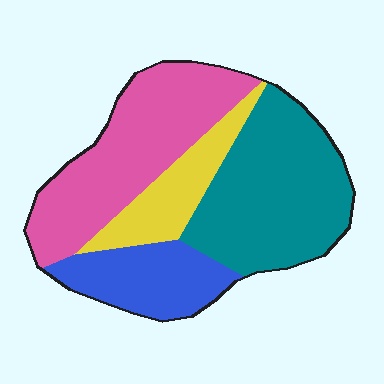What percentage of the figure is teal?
Teal covers 36% of the figure.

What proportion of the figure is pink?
Pink takes up about one third (1/3) of the figure.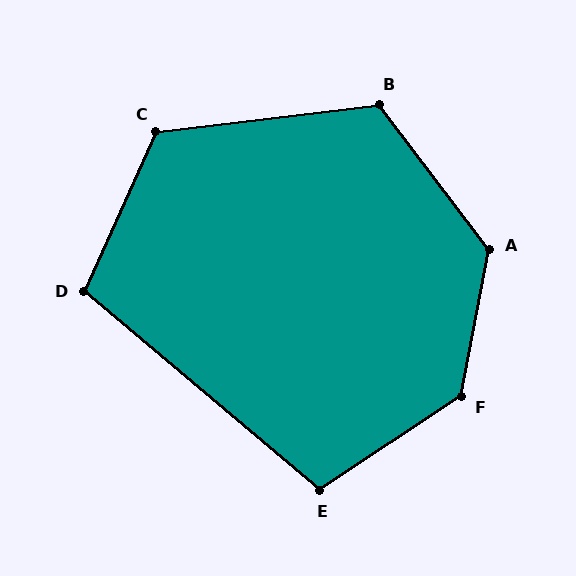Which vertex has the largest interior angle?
F, at approximately 134 degrees.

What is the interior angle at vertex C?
Approximately 121 degrees (obtuse).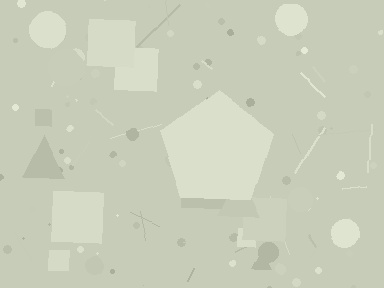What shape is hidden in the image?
A pentagon is hidden in the image.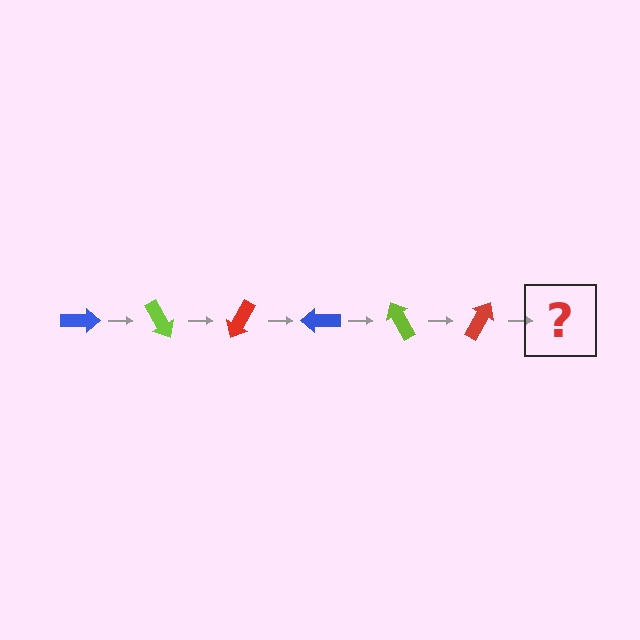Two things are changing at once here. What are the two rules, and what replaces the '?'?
The two rules are that it rotates 60 degrees each step and the color cycles through blue, lime, and red. The '?' should be a blue arrow, rotated 360 degrees from the start.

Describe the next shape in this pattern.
It should be a blue arrow, rotated 360 degrees from the start.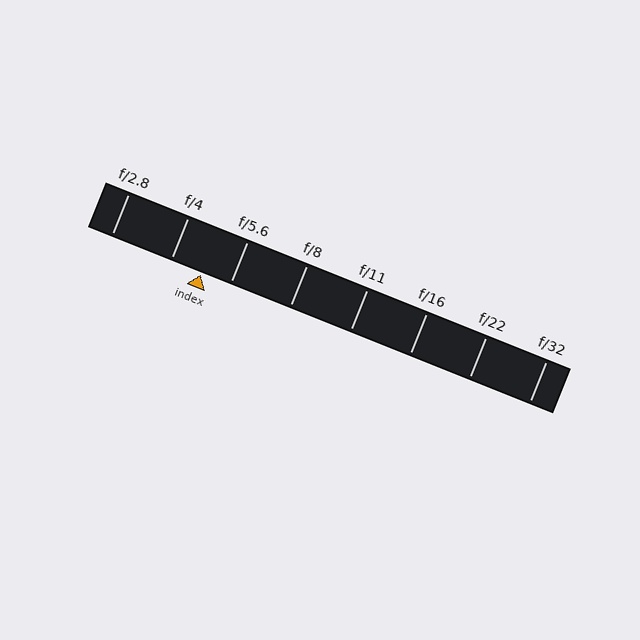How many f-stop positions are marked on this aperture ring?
There are 8 f-stop positions marked.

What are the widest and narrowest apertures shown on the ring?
The widest aperture shown is f/2.8 and the narrowest is f/32.